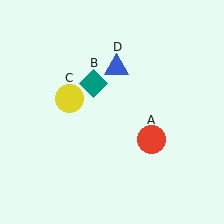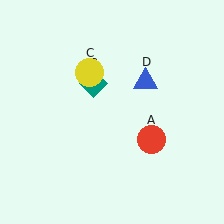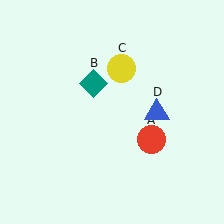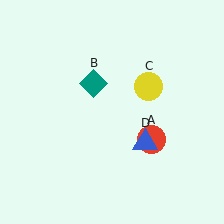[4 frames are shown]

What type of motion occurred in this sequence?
The yellow circle (object C), blue triangle (object D) rotated clockwise around the center of the scene.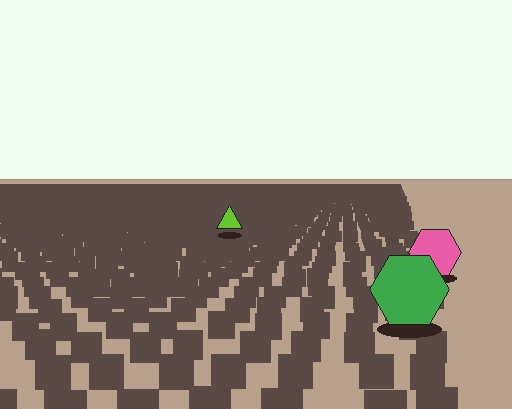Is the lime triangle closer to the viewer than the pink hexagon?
No. The pink hexagon is closer — you can tell from the texture gradient: the ground texture is coarser near it.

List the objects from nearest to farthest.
From nearest to farthest: the green hexagon, the pink hexagon, the lime triangle.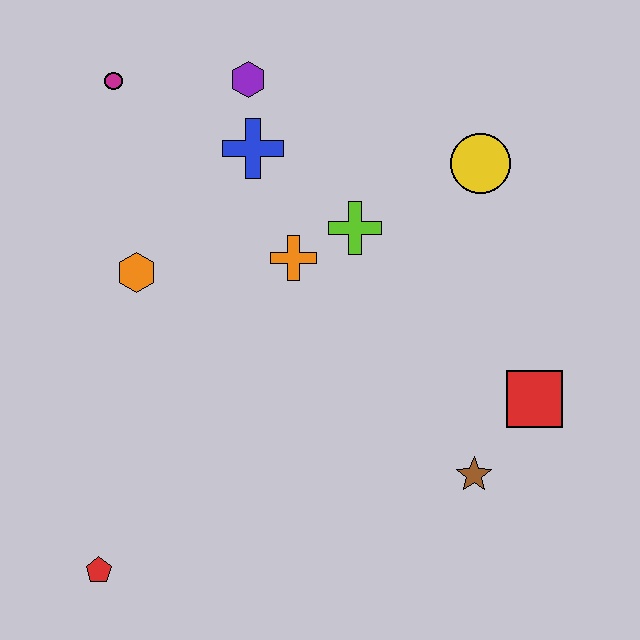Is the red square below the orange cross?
Yes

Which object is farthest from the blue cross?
The red pentagon is farthest from the blue cross.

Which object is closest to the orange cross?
The lime cross is closest to the orange cross.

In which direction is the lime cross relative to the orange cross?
The lime cross is to the right of the orange cross.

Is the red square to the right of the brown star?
Yes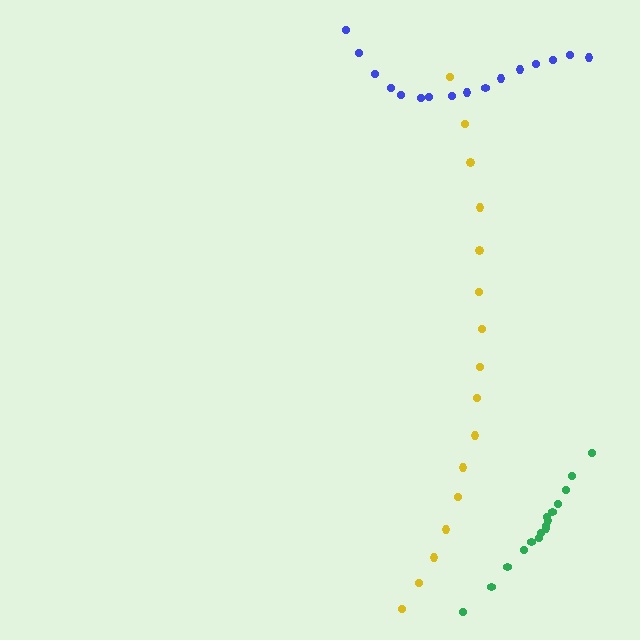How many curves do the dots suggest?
There are 3 distinct paths.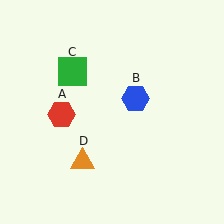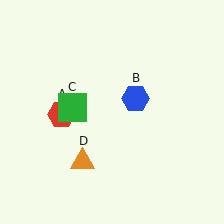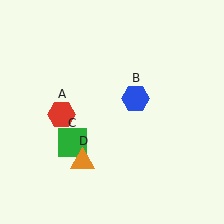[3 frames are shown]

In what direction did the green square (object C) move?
The green square (object C) moved down.